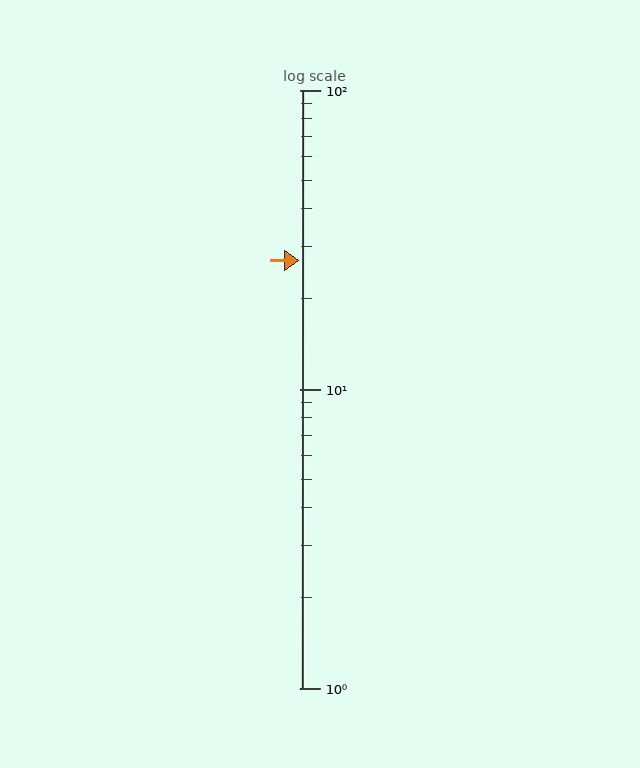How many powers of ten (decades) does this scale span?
The scale spans 2 decades, from 1 to 100.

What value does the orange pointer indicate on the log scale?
The pointer indicates approximately 27.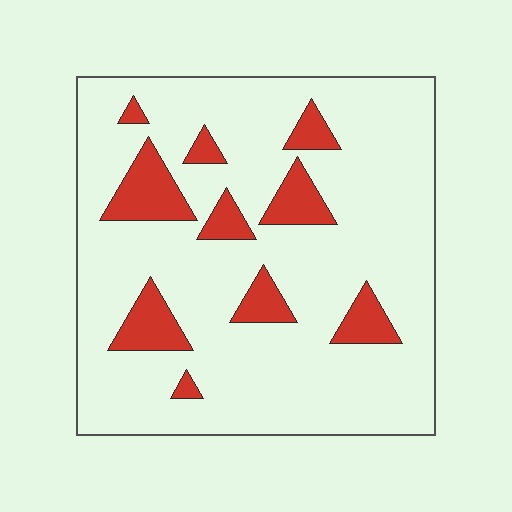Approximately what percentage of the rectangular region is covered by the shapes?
Approximately 15%.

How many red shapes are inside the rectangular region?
10.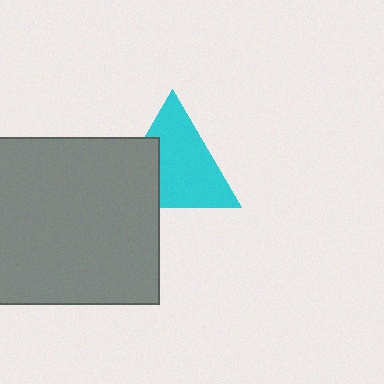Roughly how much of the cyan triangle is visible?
Most of it is visible (roughly 70%).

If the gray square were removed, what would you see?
You would see the complete cyan triangle.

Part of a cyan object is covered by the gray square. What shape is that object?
It is a triangle.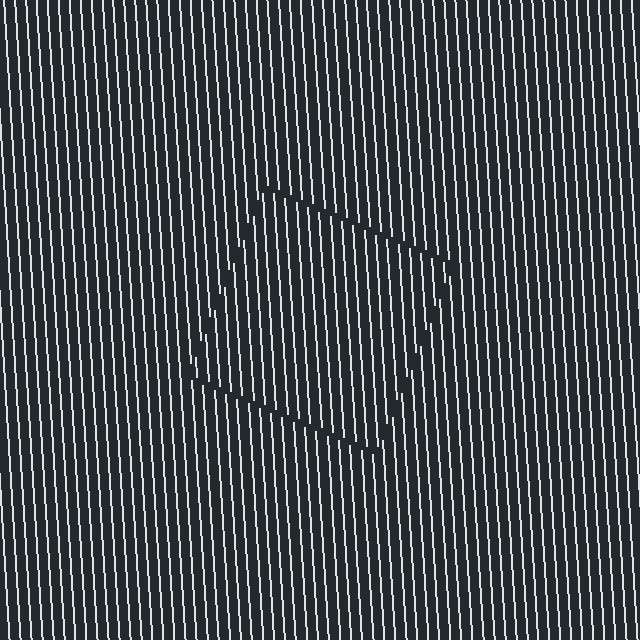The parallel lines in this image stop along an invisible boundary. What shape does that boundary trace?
An illusory square. The interior of the shape contains the same grating, shifted by half a period — the contour is defined by the phase discontinuity where line-ends from the inner and outer gratings abut.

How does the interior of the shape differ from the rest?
The interior of the shape contains the same grating, shifted by half a period — the contour is defined by the phase discontinuity where line-ends from the inner and outer gratings abut.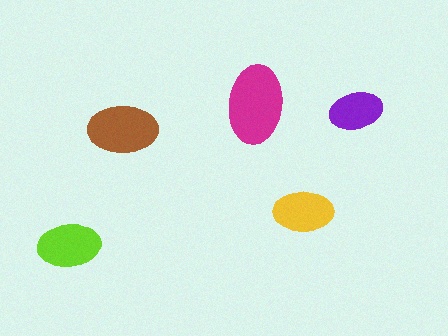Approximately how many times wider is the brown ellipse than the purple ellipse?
About 1.5 times wider.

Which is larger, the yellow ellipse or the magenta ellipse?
The magenta one.